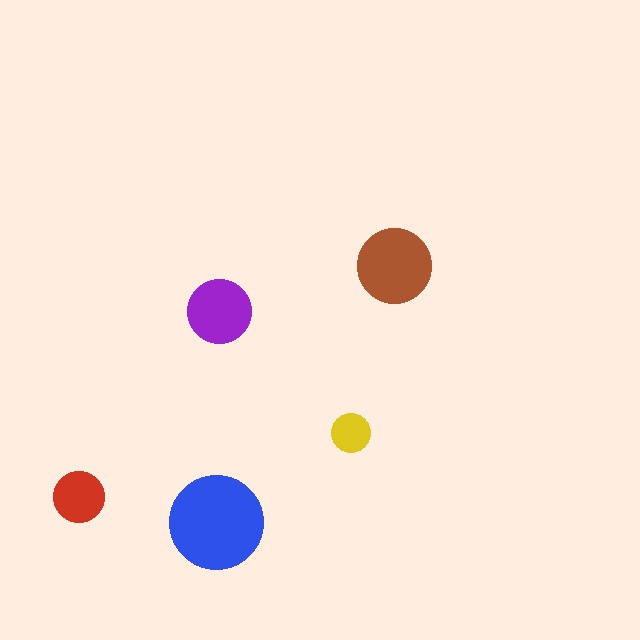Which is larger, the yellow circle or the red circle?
The red one.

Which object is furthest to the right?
The brown circle is rightmost.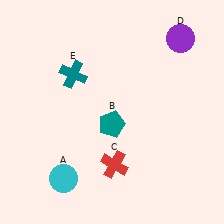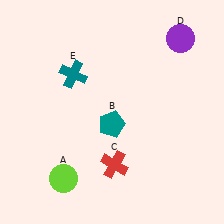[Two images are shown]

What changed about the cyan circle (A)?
In Image 1, A is cyan. In Image 2, it changed to lime.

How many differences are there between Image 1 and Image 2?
There is 1 difference between the two images.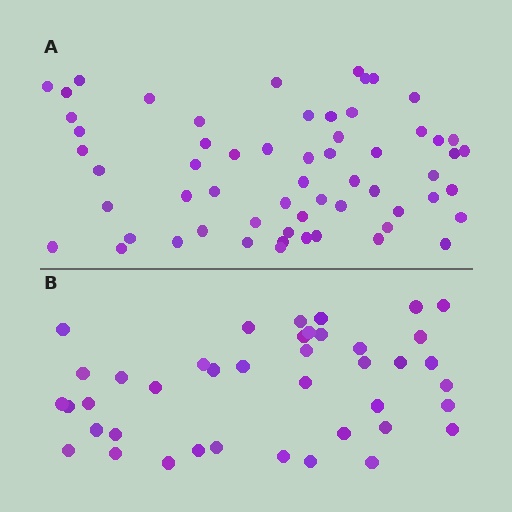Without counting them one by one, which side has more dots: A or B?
Region A (the top region) has more dots.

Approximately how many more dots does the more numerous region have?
Region A has approximately 20 more dots than region B.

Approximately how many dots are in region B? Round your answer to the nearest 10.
About 40 dots. (The exact count is 41, which rounds to 40.)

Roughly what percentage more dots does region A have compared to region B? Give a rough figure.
About 45% more.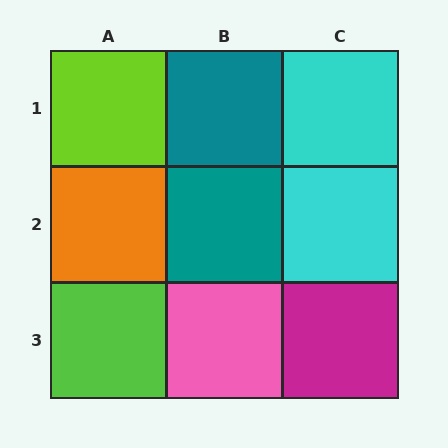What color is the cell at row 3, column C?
Magenta.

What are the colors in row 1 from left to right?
Lime, teal, cyan.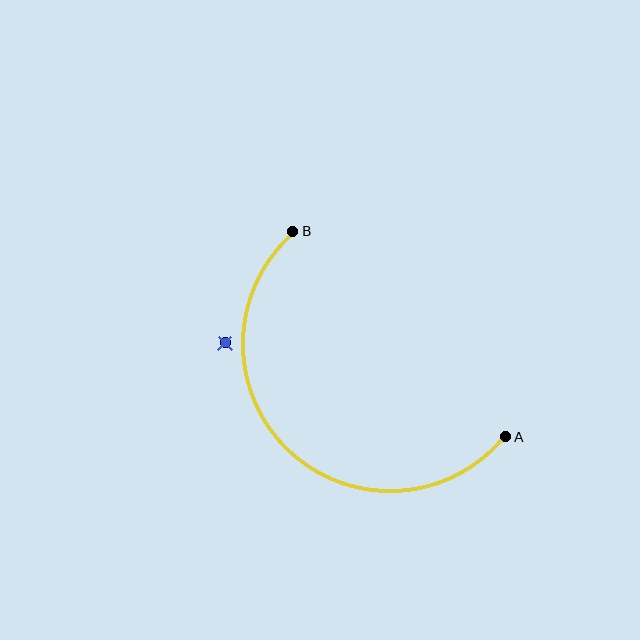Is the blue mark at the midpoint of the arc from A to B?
No — the blue mark does not lie on the arc at all. It sits slightly outside the curve.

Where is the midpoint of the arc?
The arc midpoint is the point on the curve farthest from the straight line joining A and B. It sits below and to the left of that line.